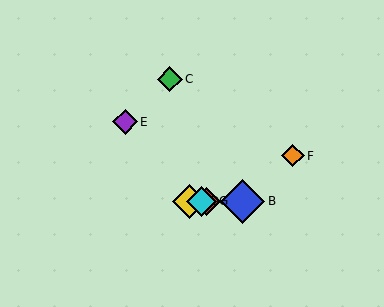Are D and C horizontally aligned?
No, D is at y≈201 and C is at y≈79.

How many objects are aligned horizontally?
4 objects (A, B, D, G) are aligned horizontally.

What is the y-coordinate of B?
Object B is at y≈201.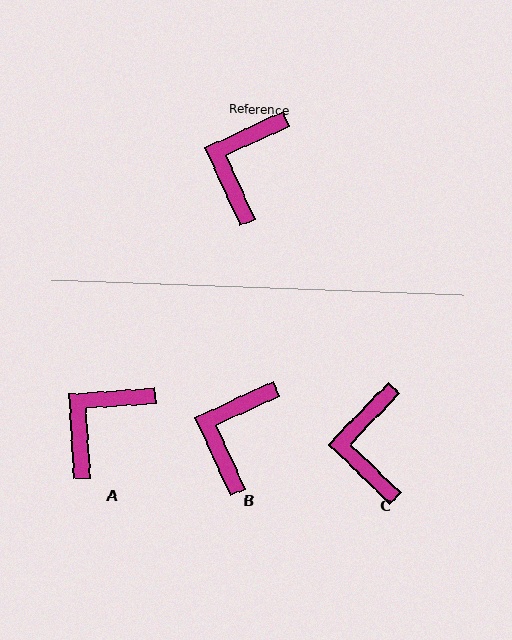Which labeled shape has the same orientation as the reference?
B.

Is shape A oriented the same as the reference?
No, it is off by about 21 degrees.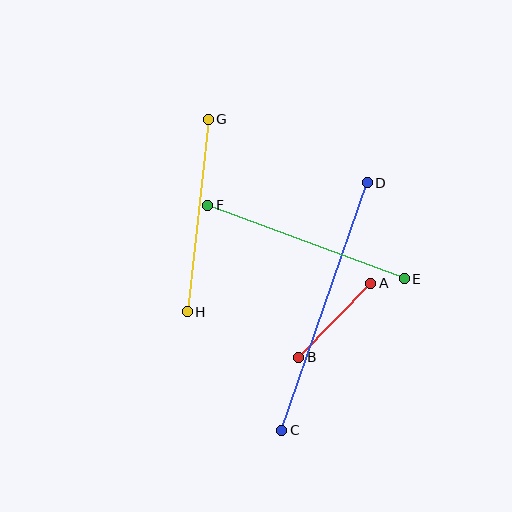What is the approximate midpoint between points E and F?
The midpoint is at approximately (306, 242) pixels.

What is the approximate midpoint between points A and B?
The midpoint is at approximately (335, 320) pixels.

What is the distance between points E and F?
The distance is approximately 210 pixels.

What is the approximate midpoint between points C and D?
The midpoint is at approximately (325, 306) pixels.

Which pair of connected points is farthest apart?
Points C and D are farthest apart.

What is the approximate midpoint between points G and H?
The midpoint is at approximately (198, 216) pixels.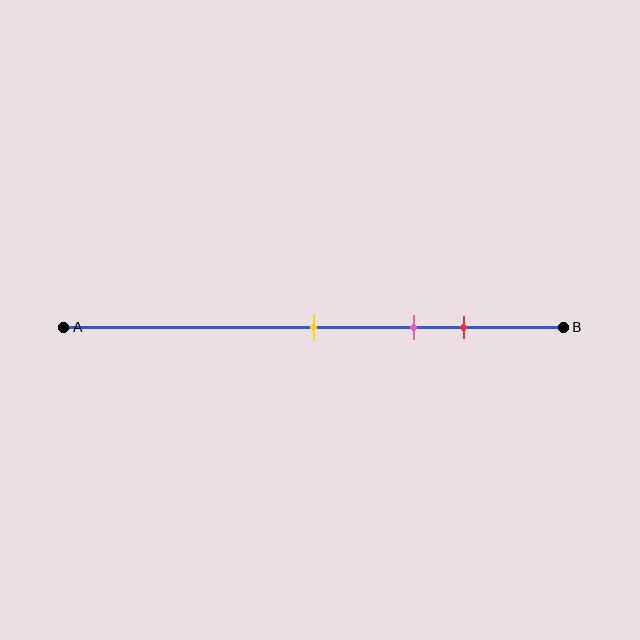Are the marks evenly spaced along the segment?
Yes, the marks are approximately evenly spaced.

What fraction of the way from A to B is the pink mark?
The pink mark is approximately 70% (0.7) of the way from A to B.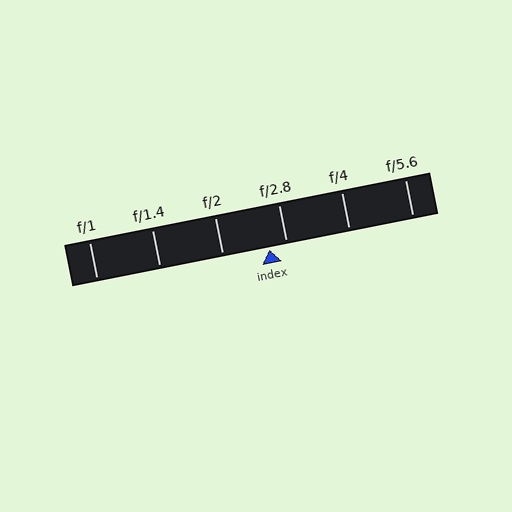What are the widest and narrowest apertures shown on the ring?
The widest aperture shown is f/1 and the narrowest is f/5.6.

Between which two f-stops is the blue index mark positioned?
The index mark is between f/2 and f/2.8.